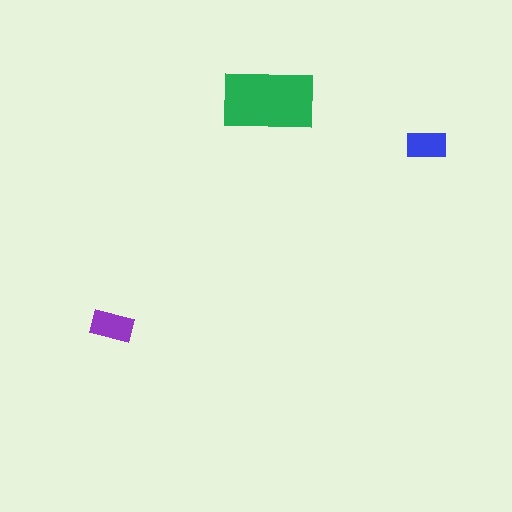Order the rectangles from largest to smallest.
the green one, the purple one, the blue one.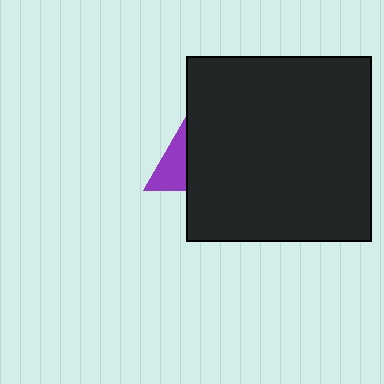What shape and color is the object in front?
The object in front is a black square.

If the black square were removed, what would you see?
You would see the complete purple triangle.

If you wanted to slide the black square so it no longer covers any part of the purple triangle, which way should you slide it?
Slide it right — that is the most direct way to separate the two shapes.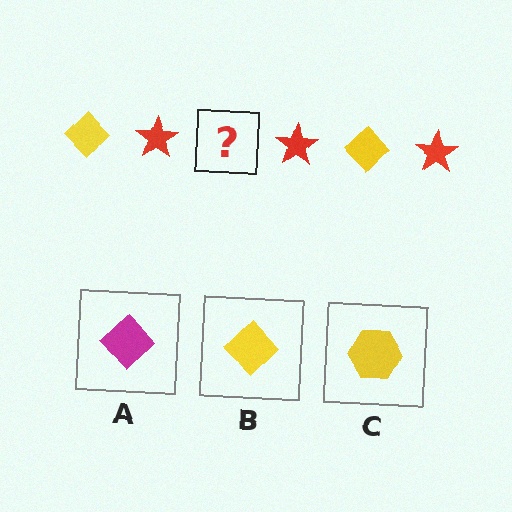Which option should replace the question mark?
Option B.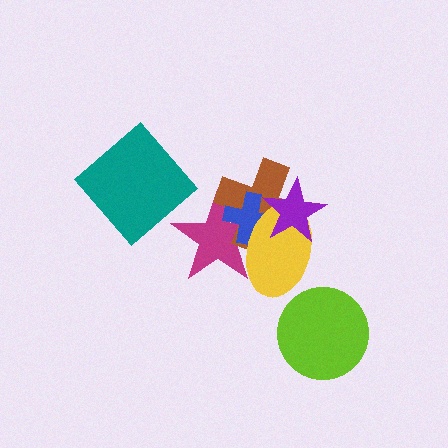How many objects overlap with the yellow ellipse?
4 objects overlap with the yellow ellipse.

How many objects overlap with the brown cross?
4 objects overlap with the brown cross.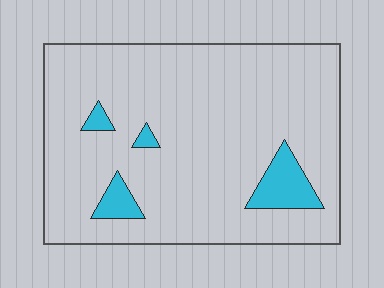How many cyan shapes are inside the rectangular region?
4.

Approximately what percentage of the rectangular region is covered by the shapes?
Approximately 10%.